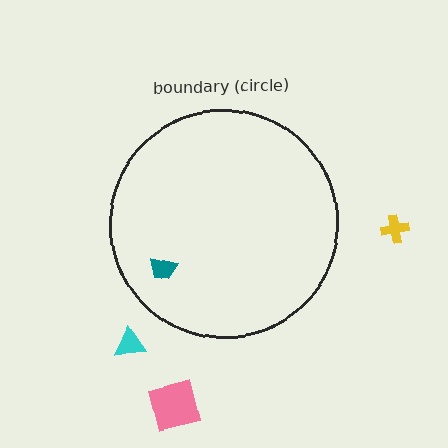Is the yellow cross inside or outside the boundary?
Outside.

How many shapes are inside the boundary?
1 inside, 3 outside.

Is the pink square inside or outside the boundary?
Outside.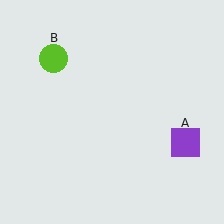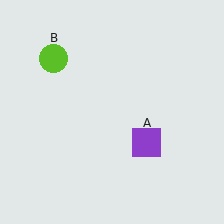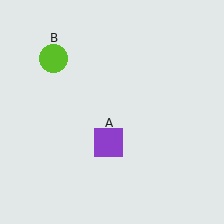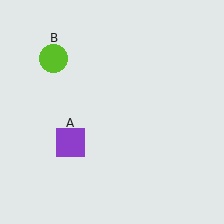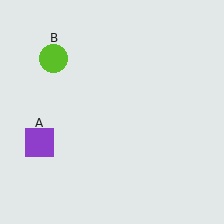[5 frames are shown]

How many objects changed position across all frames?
1 object changed position: purple square (object A).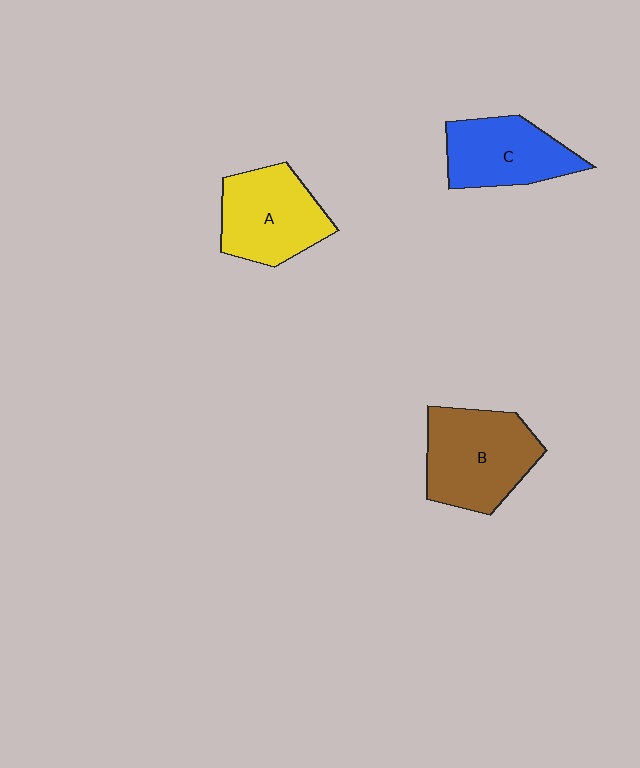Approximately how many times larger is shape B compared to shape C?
Approximately 1.3 times.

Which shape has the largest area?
Shape B (brown).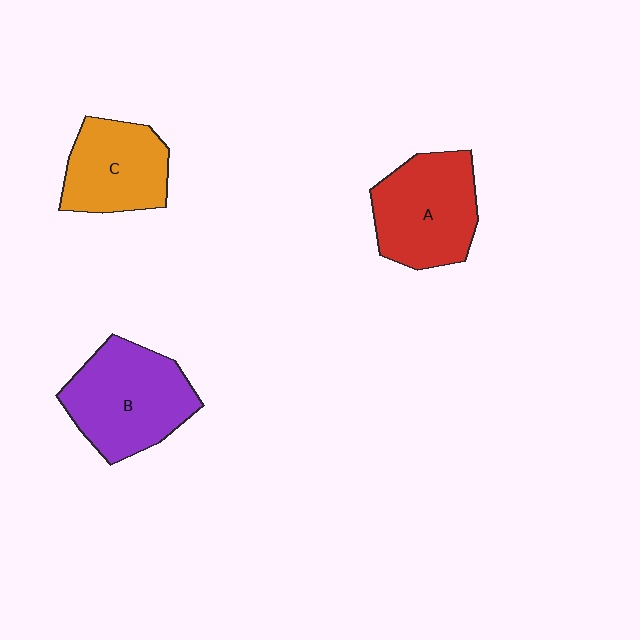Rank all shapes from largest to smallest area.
From largest to smallest: B (purple), A (red), C (orange).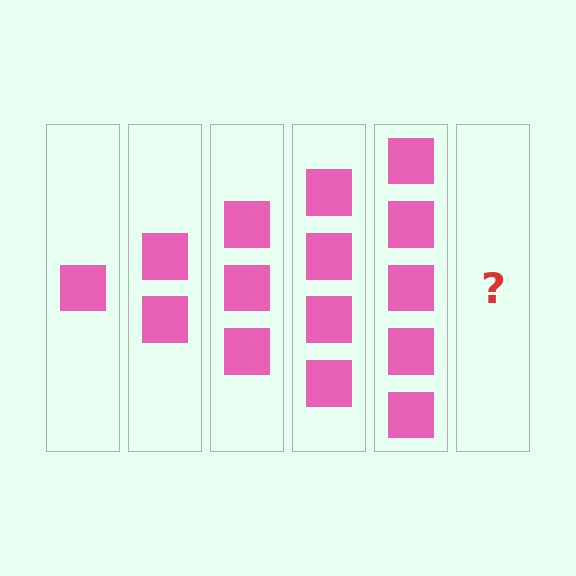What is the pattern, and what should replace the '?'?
The pattern is that each step adds one more square. The '?' should be 6 squares.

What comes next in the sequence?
The next element should be 6 squares.